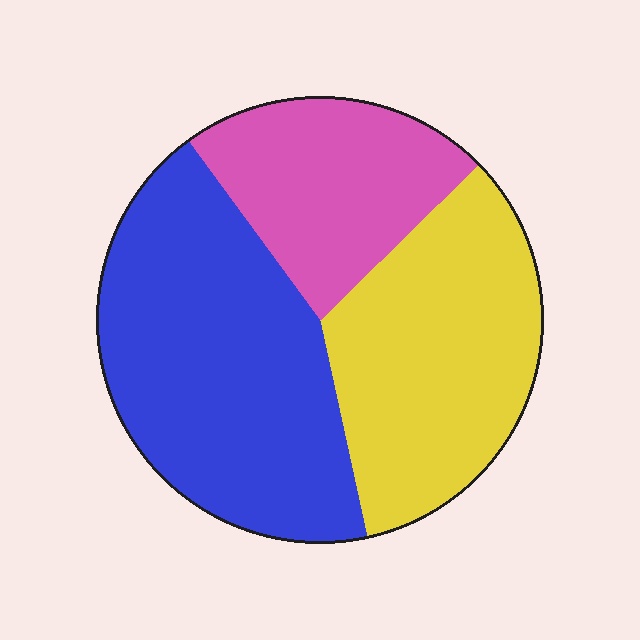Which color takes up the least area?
Pink, at roughly 25%.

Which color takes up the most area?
Blue, at roughly 45%.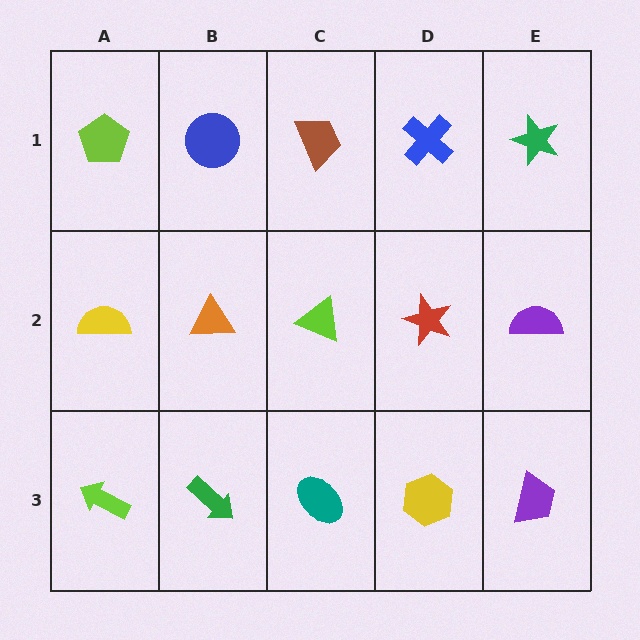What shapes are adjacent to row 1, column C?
A lime triangle (row 2, column C), a blue circle (row 1, column B), a blue cross (row 1, column D).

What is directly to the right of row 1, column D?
A green star.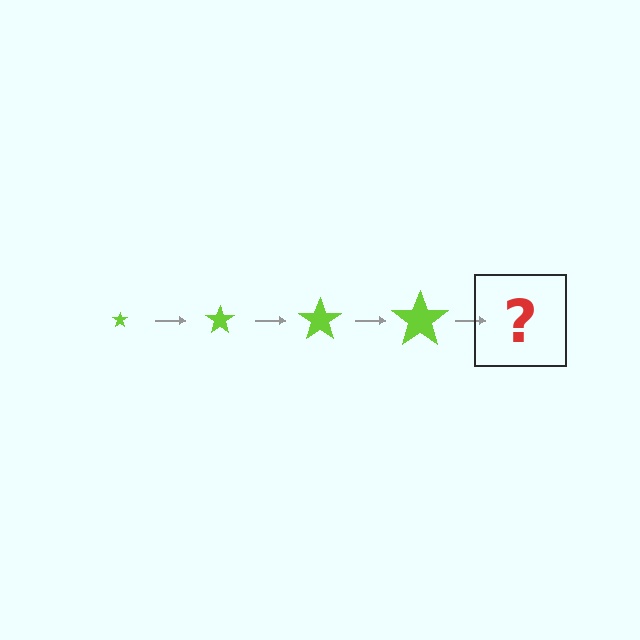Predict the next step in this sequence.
The next step is a lime star, larger than the previous one.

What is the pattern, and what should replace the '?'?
The pattern is that the star gets progressively larger each step. The '?' should be a lime star, larger than the previous one.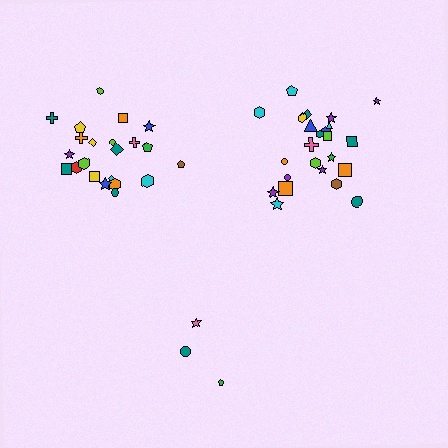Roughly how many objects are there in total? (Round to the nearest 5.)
Roughly 50 objects in total.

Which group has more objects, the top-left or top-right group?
The top-right group.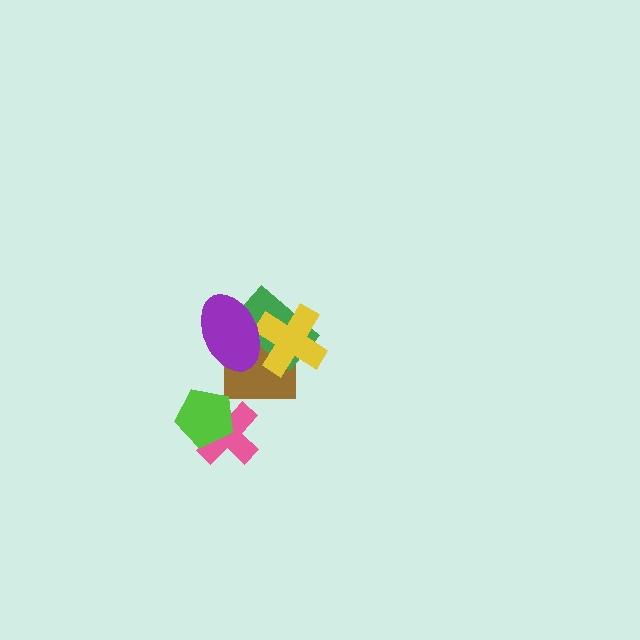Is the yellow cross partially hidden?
Yes, it is partially covered by another shape.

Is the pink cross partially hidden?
Yes, it is partially covered by another shape.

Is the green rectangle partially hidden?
Yes, it is partially covered by another shape.